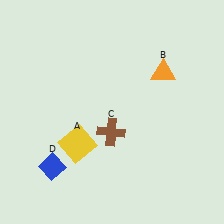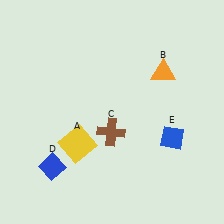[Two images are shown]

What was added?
A blue diamond (E) was added in Image 2.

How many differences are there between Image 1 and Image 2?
There is 1 difference between the two images.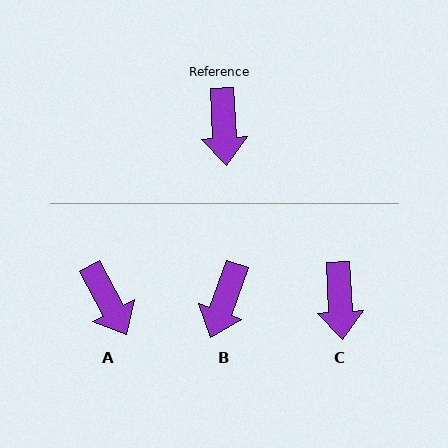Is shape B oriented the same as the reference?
No, it is off by about 23 degrees.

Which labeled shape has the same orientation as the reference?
C.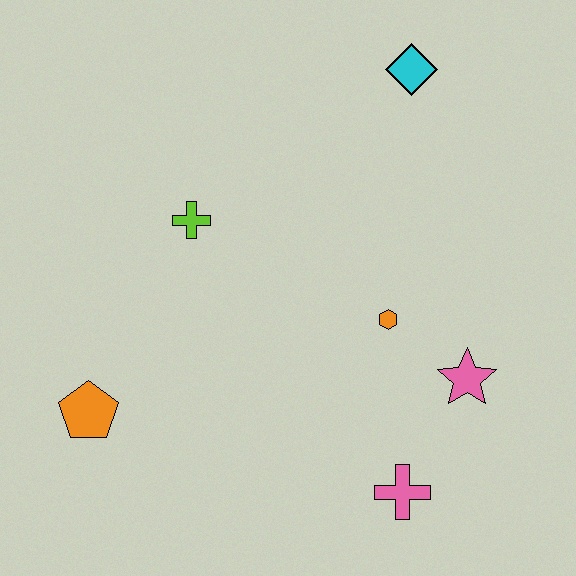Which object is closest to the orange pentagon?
The lime cross is closest to the orange pentagon.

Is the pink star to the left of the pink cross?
No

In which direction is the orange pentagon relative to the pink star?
The orange pentagon is to the left of the pink star.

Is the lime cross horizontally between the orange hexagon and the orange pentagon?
Yes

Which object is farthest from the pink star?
The orange pentagon is farthest from the pink star.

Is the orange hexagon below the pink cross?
No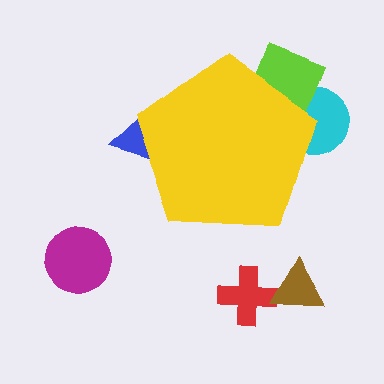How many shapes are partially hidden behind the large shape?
3 shapes are partially hidden.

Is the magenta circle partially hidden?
No, the magenta circle is fully visible.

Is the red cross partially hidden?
No, the red cross is fully visible.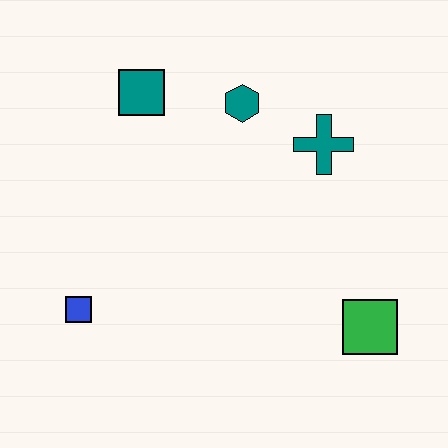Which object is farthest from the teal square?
The green square is farthest from the teal square.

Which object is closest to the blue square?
The teal square is closest to the blue square.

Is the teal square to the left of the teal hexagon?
Yes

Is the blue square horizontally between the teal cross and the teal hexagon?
No